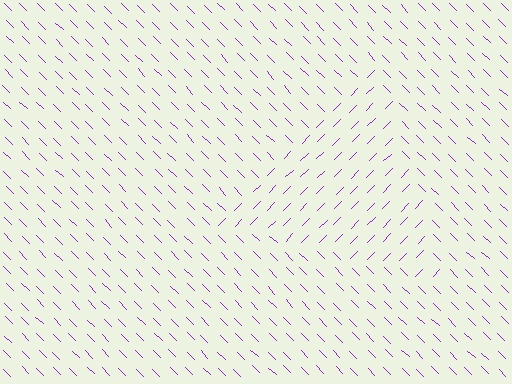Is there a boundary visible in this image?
Yes, there is a texture boundary formed by a change in line orientation.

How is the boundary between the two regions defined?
The boundary is defined purely by a change in line orientation (approximately 90 degrees difference). All lines are the same color and thickness.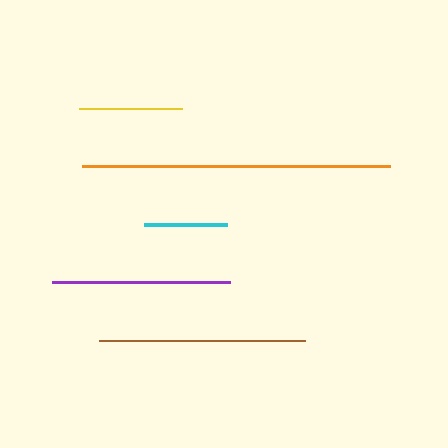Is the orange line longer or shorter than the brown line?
The orange line is longer than the brown line.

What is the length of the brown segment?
The brown segment is approximately 206 pixels long.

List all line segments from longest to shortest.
From longest to shortest: orange, brown, purple, yellow, cyan.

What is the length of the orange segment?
The orange segment is approximately 309 pixels long.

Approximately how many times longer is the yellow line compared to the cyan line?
The yellow line is approximately 1.2 times the length of the cyan line.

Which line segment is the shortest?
The cyan line is the shortest at approximately 83 pixels.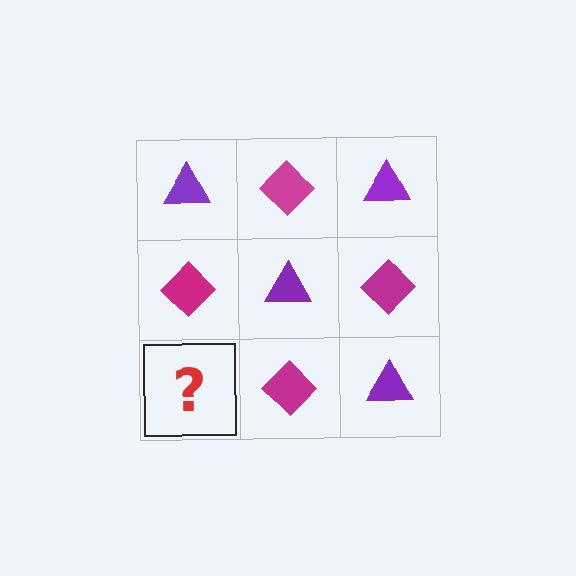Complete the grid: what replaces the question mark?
The question mark should be replaced with a purple triangle.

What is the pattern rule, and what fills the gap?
The rule is that it alternates purple triangle and magenta diamond in a checkerboard pattern. The gap should be filled with a purple triangle.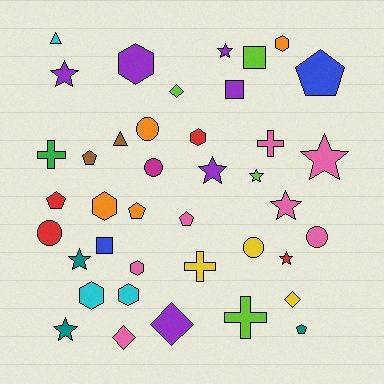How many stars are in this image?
There are 9 stars.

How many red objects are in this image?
There are 4 red objects.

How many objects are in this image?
There are 40 objects.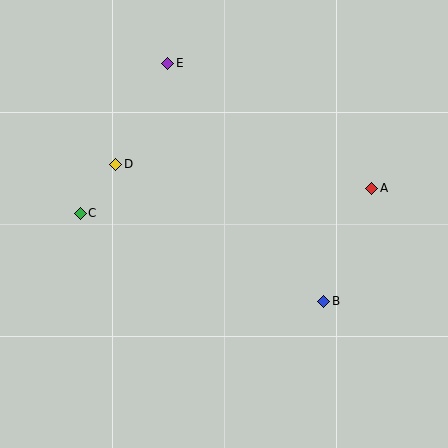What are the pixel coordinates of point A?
Point A is at (372, 188).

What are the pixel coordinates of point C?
Point C is at (80, 213).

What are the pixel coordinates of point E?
Point E is at (168, 63).